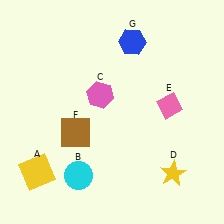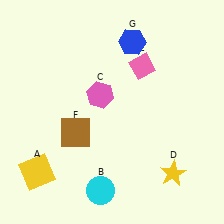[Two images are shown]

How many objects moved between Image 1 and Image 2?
2 objects moved between the two images.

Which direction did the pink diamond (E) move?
The pink diamond (E) moved up.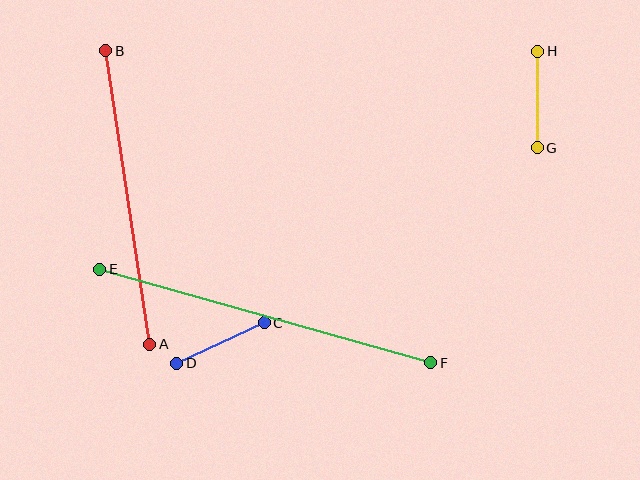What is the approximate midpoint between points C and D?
The midpoint is at approximately (220, 343) pixels.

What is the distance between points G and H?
The distance is approximately 97 pixels.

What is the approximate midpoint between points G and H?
The midpoint is at approximately (538, 99) pixels.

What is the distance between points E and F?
The distance is approximately 344 pixels.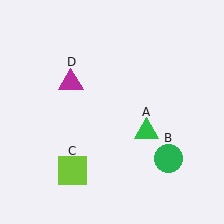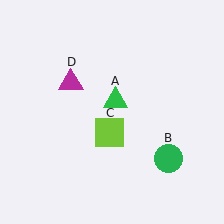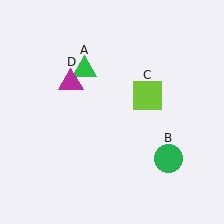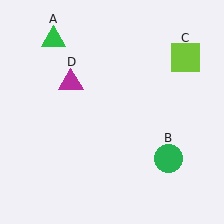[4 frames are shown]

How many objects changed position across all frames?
2 objects changed position: green triangle (object A), lime square (object C).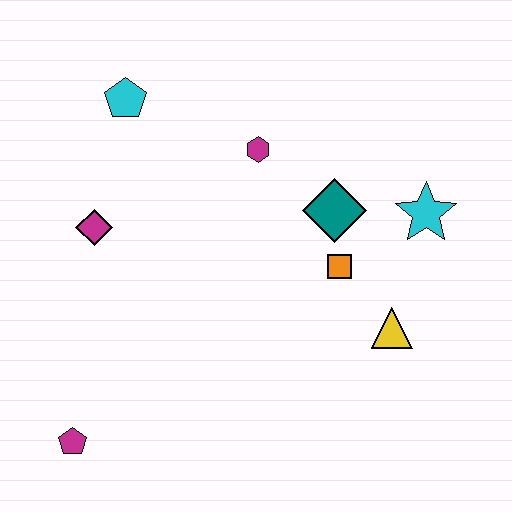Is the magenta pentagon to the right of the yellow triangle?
No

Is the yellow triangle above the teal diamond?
No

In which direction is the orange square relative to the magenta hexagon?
The orange square is below the magenta hexagon.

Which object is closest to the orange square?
The teal diamond is closest to the orange square.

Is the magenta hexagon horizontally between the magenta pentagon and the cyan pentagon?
No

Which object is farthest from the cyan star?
The magenta pentagon is farthest from the cyan star.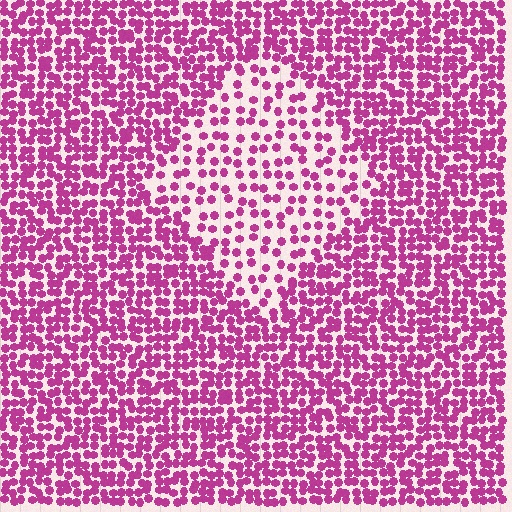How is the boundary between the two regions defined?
The boundary is defined by a change in element density (approximately 2.1x ratio). All elements are the same color, size, and shape.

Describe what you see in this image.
The image contains small magenta elements arranged at two different densities. A diamond-shaped region is visible where the elements are less densely packed than the surrounding area.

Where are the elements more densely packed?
The elements are more densely packed outside the diamond boundary.